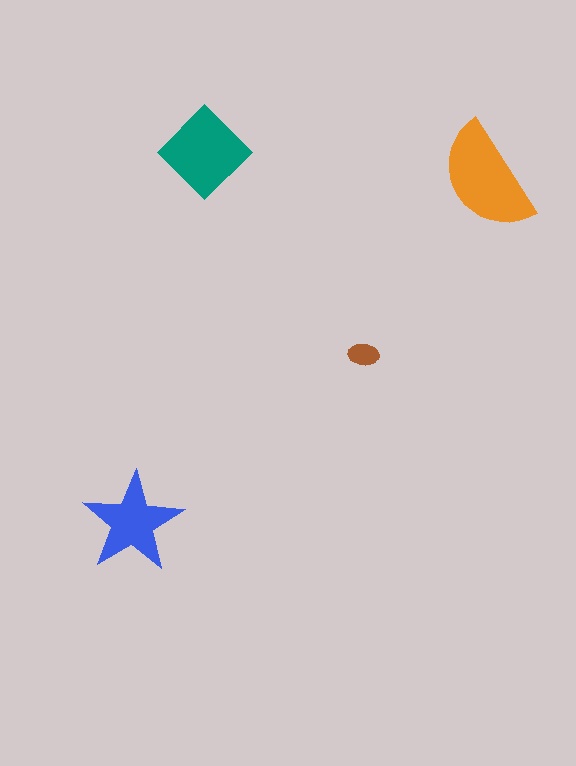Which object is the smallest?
The brown ellipse.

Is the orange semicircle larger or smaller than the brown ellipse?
Larger.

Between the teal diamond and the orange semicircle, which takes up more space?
The orange semicircle.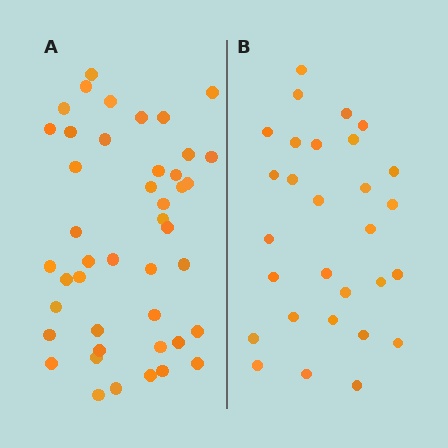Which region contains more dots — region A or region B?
Region A (the left region) has more dots.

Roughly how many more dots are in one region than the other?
Region A has approximately 15 more dots than region B.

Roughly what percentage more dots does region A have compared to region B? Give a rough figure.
About 50% more.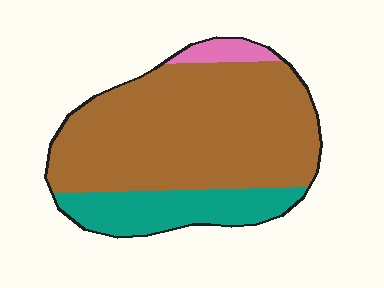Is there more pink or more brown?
Brown.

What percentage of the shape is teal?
Teal takes up about one fifth (1/5) of the shape.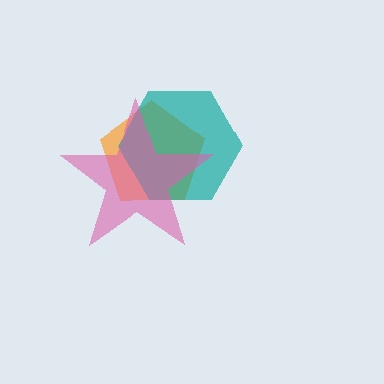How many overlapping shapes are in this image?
There are 3 overlapping shapes in the image.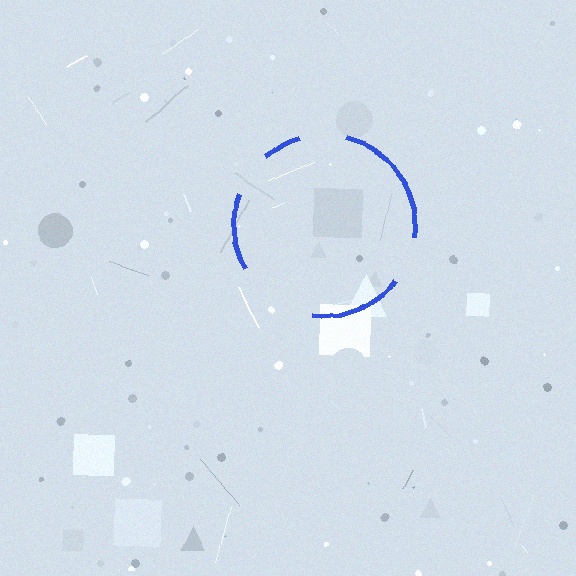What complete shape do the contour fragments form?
The contour fragments form a circle.